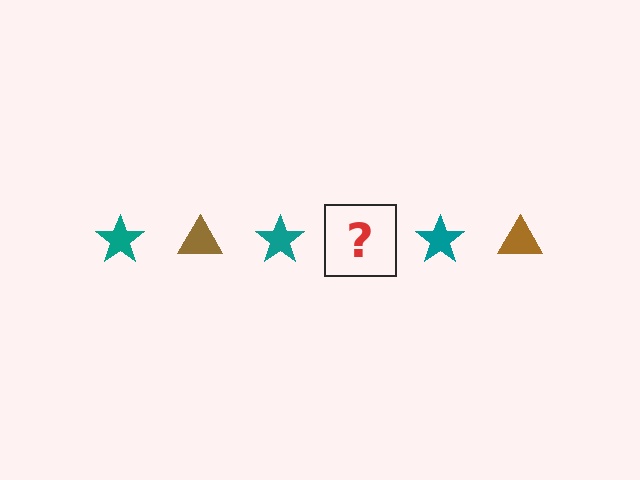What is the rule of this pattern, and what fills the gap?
The rule is that the pattern alternates between teal star and brown triangle. The gap should be filled with a brown triangle.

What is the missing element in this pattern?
The missing element is a brown triangle.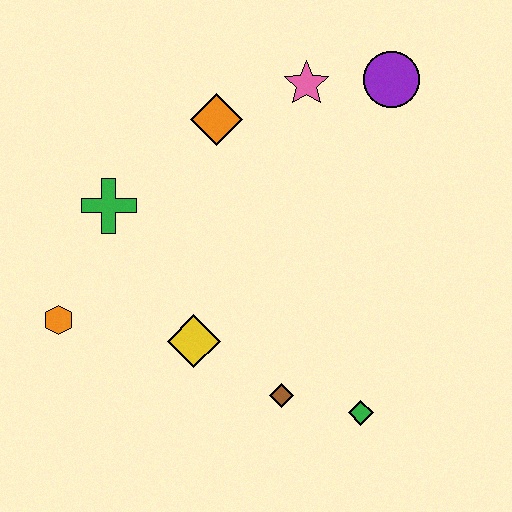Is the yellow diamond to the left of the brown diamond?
Yes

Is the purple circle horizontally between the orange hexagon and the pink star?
No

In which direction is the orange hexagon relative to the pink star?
The orange hexagon is to the left of the pink star.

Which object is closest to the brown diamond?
The green diamond is closest to the brown diamond.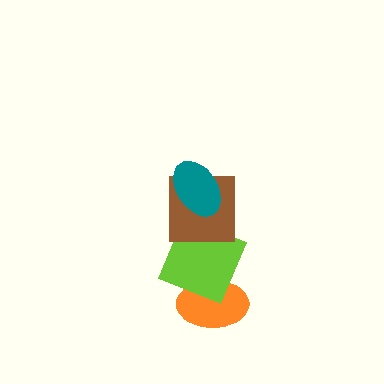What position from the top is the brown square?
The brown square is 2nd from the top.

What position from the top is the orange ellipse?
The orange ellipse is 4th from the top.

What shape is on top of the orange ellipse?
The lime square is on top of the orange ellipse.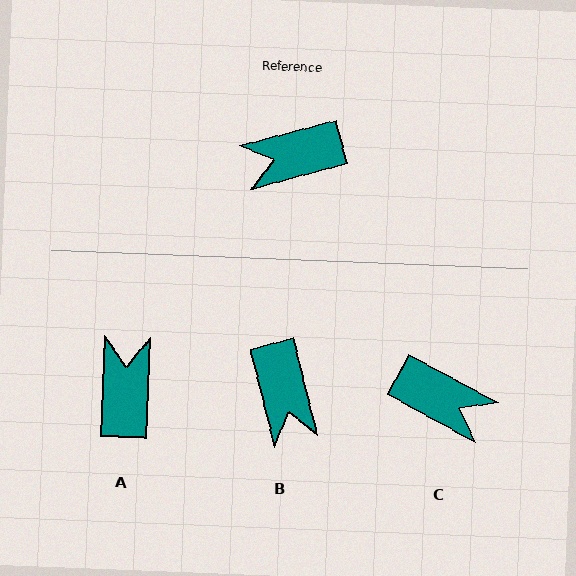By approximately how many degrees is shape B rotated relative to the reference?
Approximately 89 degrees counter-clockwise.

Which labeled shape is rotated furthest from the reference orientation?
C, about 137 degrees away.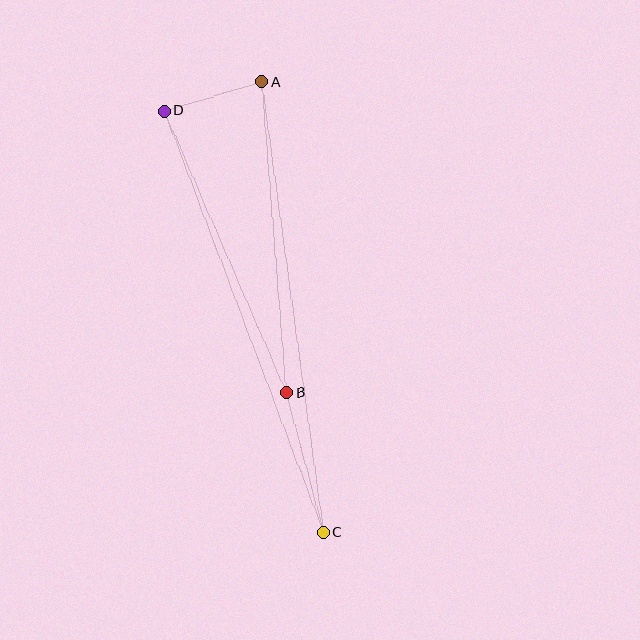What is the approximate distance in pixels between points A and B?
The distance between A and B is approximately 312 pixels.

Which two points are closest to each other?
Points A and D are closest to each other.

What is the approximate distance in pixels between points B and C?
The distance between B and C is approximately 144 pixels.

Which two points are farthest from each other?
Points A and C are farthest from each other.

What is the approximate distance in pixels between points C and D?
The distance between C and D is approximately 450 pixels.